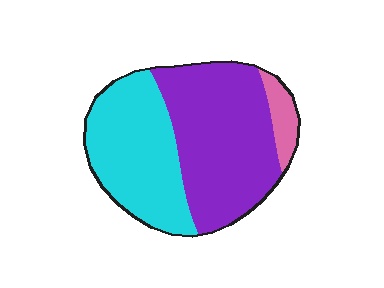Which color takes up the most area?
Purple, at roughly 50%.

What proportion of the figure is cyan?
Cyan covers 41% of the figure.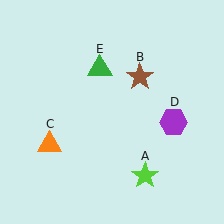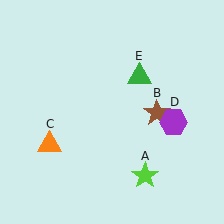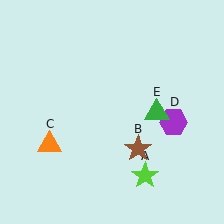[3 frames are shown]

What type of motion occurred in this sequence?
The brown star (object B), green triangle (object E) rotated clockwise around the center of the scene.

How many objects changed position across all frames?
2 objects changed position: brown star (object B), green triangle (object E).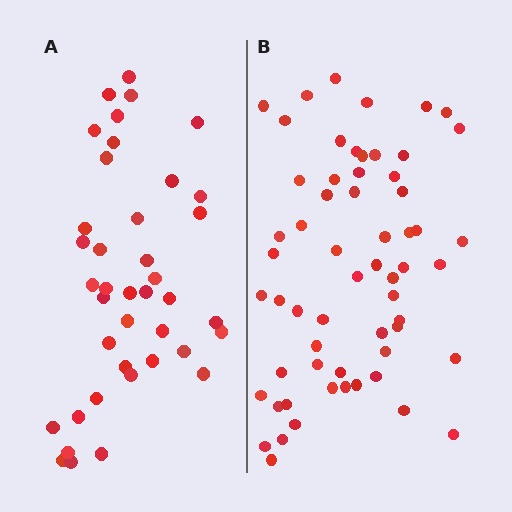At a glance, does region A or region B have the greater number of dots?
Region B (the right region) has more dots.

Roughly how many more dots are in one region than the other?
Region B has approximately 20 more dots than region A.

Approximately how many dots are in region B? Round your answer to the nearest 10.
About 60 dots.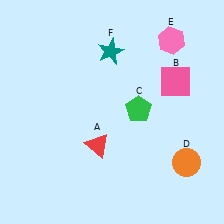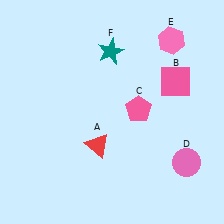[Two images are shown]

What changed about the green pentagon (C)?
In Image 1, C is green. In Image 2, it changed to pink.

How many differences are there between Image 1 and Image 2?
There are 2 differences between the two images.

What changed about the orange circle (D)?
In Image 1, D is orange. In Image 2, it changed to pink.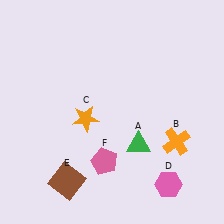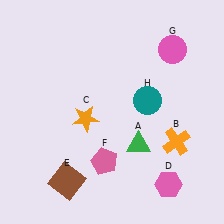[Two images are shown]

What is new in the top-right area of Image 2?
A pink circle (G) was added in the top-right area of Image 2.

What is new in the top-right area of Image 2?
A teal circle (H) was added in the top-right area of Image 2.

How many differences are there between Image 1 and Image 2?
There are 2 differences between the two images.